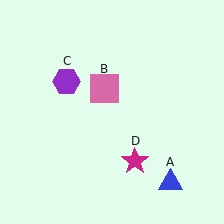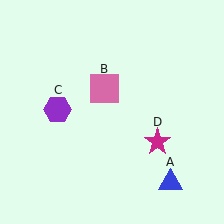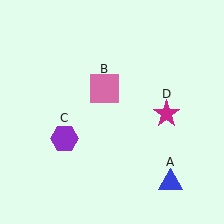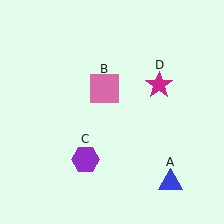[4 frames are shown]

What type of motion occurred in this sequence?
The purple hexagon (object C), magenta star (object D) rotated counterclockwise around the center of the scene.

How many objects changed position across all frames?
2 objects changed position: purple hexagon (object C), magenta star (object D).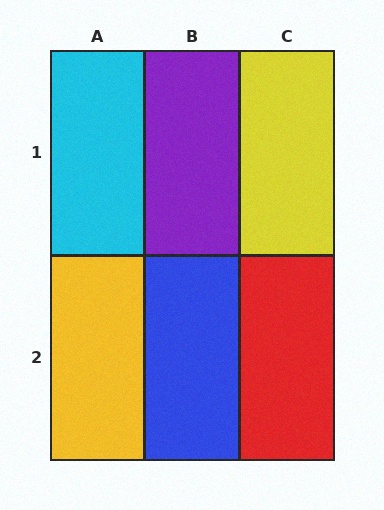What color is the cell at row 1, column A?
Cyan.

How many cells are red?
1 cell is red.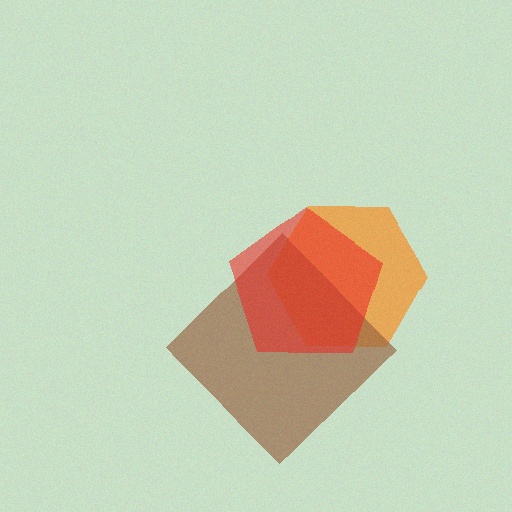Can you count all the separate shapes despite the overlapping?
Yes, there are 3 separate shapes.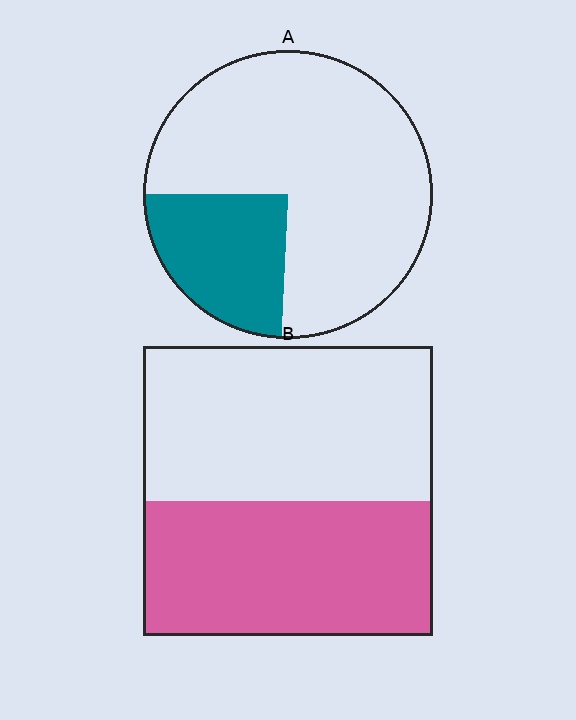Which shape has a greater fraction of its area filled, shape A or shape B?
Shape B.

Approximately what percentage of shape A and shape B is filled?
A is approximately 25% and B is approximately 45%.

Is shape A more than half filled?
No.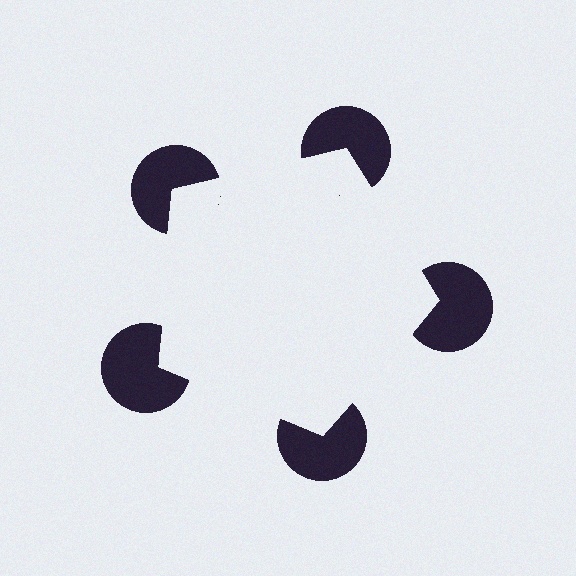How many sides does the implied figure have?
5 sides.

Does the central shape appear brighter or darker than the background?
It typically appears slightly brighter than the background, even though no actual brightness change is drawn.